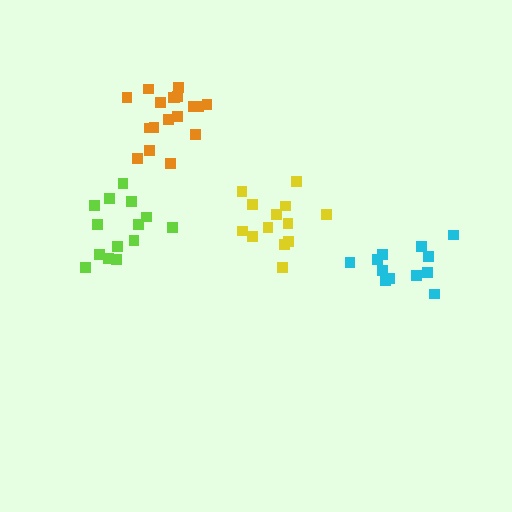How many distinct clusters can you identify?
There are 4 distinct clusters.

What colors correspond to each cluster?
The clusters are colored: lime, yellow, orange, cyan.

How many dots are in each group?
Group 1: 14 dots, Group 2: 13 dots, Group 3: 18 dots, Group 4: 12 dots (57 total).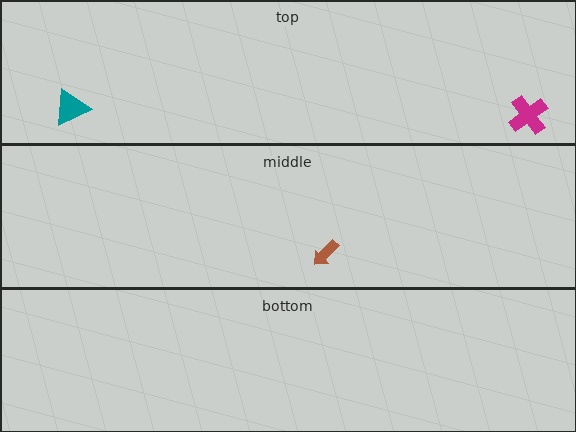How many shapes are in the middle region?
1.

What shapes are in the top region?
The magenta cross, the teal triangle.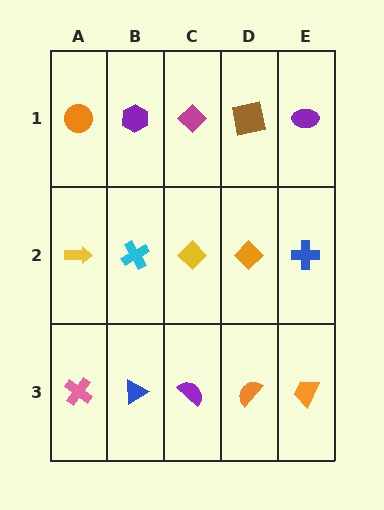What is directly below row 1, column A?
A yellow arrow.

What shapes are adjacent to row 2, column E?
A purple ellipse (row 1, column E), an orange trapezoid (row 3, column E), an orange diamond (row 2, column D).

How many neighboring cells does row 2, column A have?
3.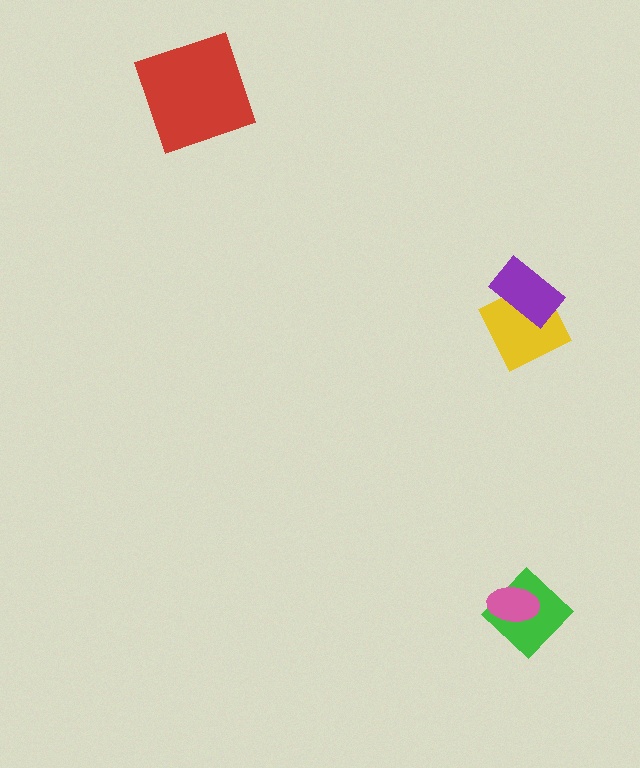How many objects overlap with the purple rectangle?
1 object overlaps with the purple rectangle.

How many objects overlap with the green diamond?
1 object overlaps with the green diamond.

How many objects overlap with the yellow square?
1 object overlaps with the yellow square.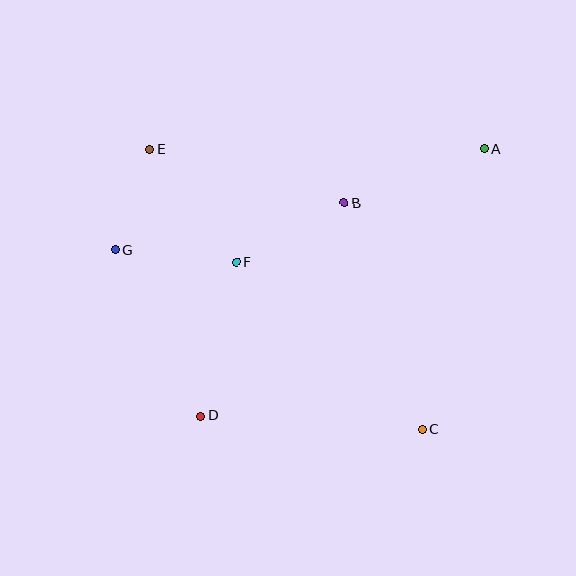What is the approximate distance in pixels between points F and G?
The distance between F and G is approximately 122 pixels.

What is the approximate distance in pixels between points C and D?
The distance between C and D is approximately 222 pixels.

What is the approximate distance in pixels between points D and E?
The distance between D and E is approximately 272 pixels.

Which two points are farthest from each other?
Points C and E are farthest from each other.